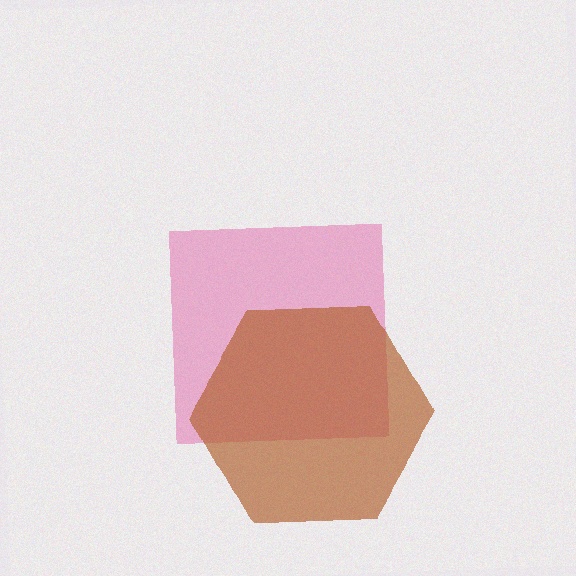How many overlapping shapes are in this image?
There are 2 overlapping shapes in the image.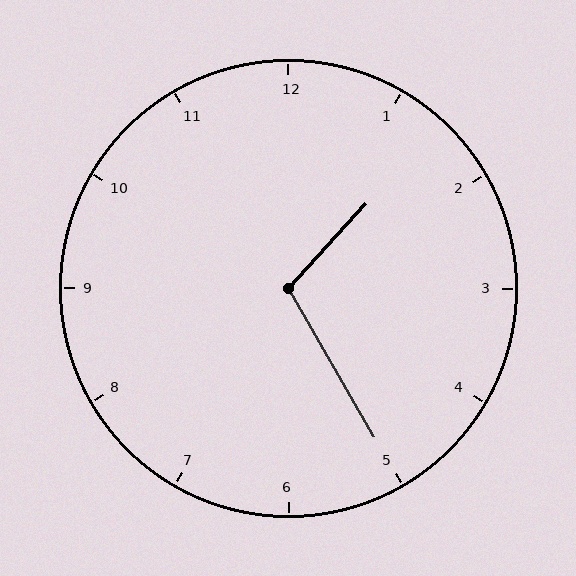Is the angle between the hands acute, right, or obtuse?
It is obtuse.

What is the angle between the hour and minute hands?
Approximately 108 degrees.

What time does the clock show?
1:25.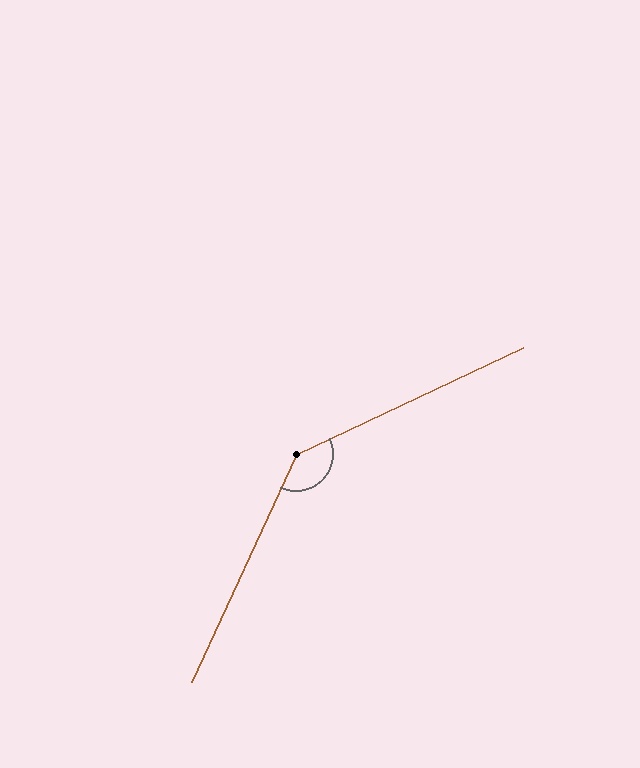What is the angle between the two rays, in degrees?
Approximately 140 degrees.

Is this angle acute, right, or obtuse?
It is obtuse.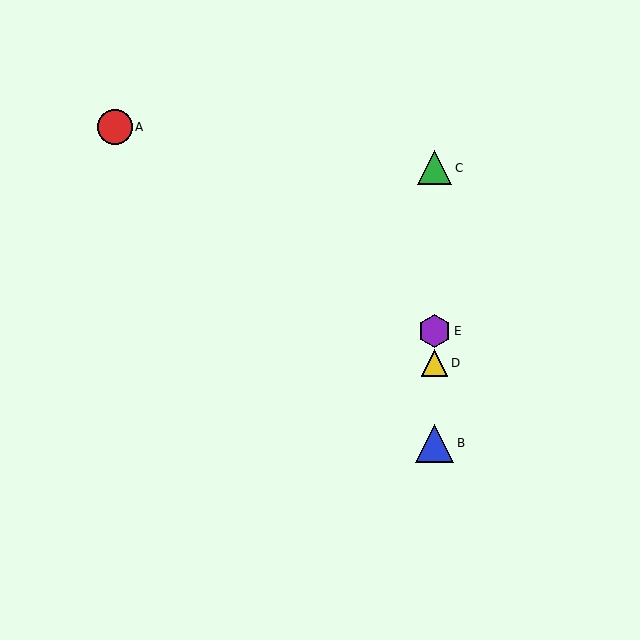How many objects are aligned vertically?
4 objects (B, C, D, E) are aligned vertically.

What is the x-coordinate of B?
Object B is at x≈435.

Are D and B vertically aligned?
Yes, both are at x≈435.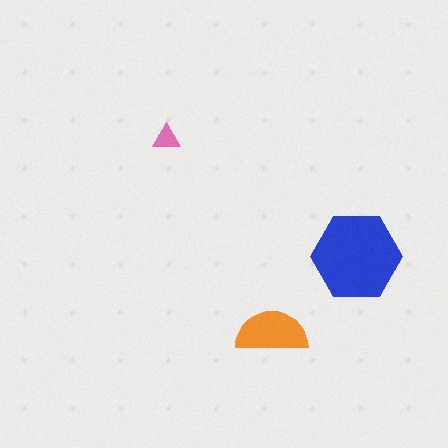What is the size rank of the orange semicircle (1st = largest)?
2nd.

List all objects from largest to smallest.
The blue hexagon, the orange semicircle, the pink triangle.